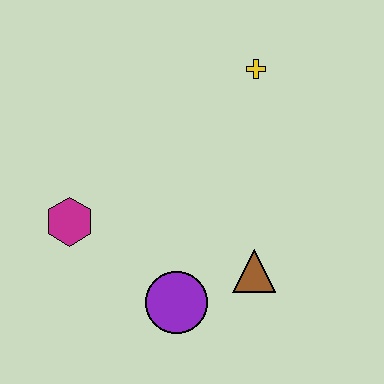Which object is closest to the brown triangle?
The purple circle is closest to the brown triangle.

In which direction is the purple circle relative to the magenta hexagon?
The purple circle is to the right of the magenta hexagon.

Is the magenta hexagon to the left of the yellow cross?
Yes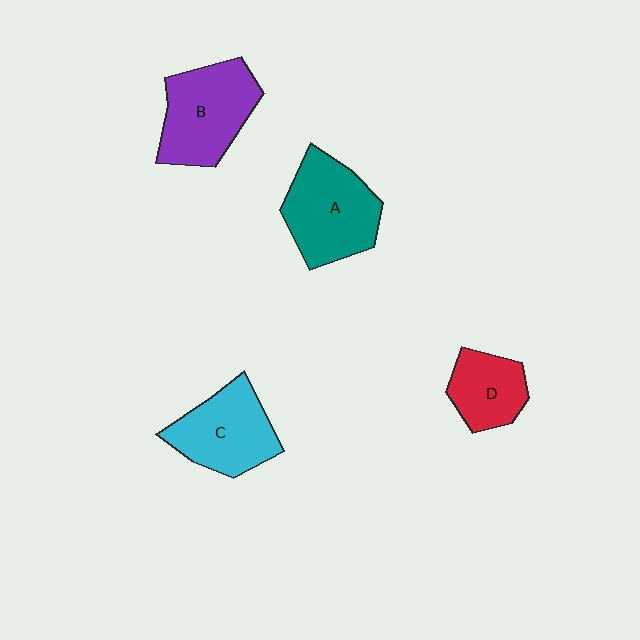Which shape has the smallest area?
Shape D (red).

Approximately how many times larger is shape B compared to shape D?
Approximately 1.6 times.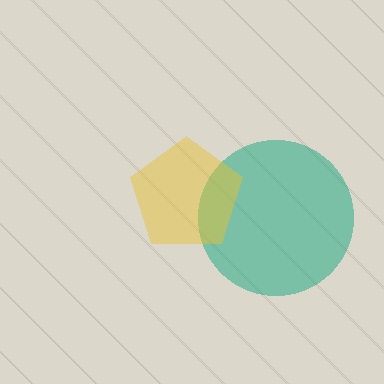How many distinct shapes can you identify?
There are 2 distinct shapes: a teal circle, a yellow pentagon.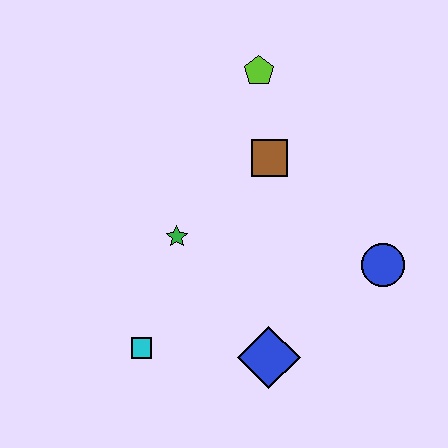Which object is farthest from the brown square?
The cyan square is farthest from the brown square.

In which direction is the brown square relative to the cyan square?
The brown square is above the cyan square.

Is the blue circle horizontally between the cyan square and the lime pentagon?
No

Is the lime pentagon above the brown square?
Yes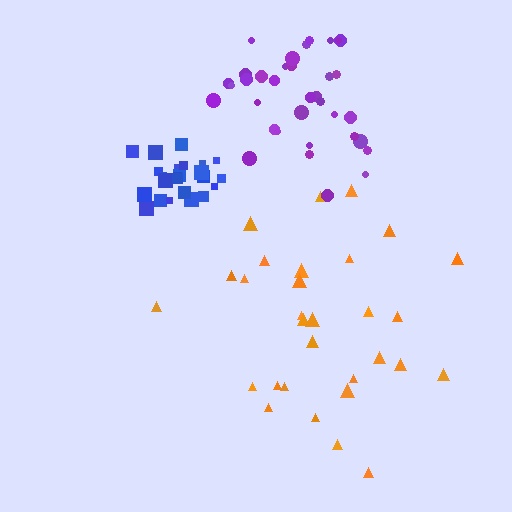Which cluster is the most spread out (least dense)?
Orange.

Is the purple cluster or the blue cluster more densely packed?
Blue.